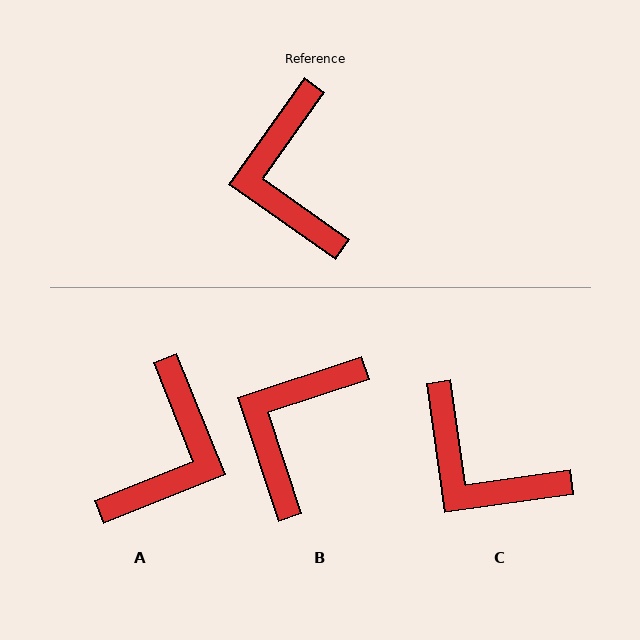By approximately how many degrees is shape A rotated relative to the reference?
Approximately 147 degrees counter-clockwise.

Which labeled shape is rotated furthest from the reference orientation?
A, about 147 degrees away.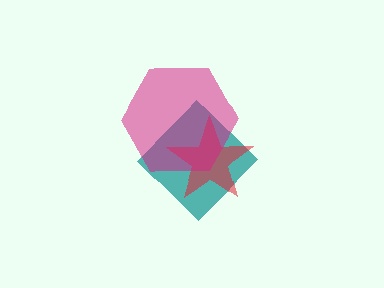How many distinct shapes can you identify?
There are 3 distinct shapes: a teal diamond, a red star, a magenta hexagon.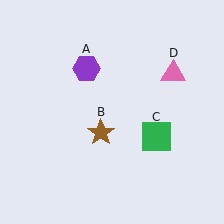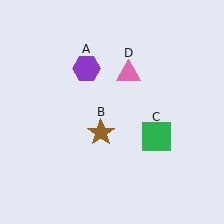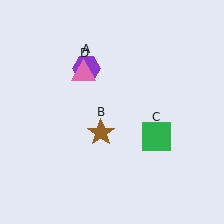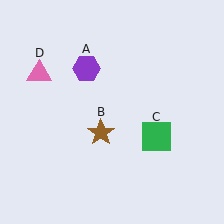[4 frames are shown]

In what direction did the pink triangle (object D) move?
The pink triangle (object D) moved left.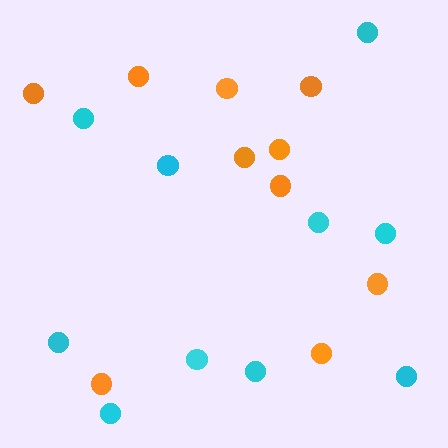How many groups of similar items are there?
There are 2 groups: one group of cyan circles (10) and one group of orange circles (10).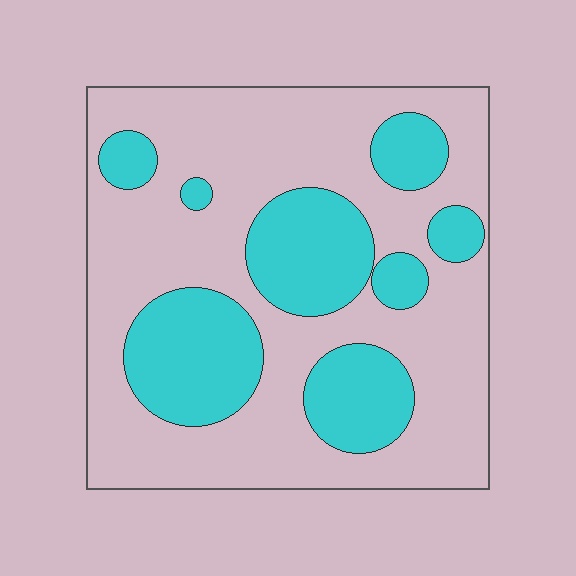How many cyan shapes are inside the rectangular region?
8.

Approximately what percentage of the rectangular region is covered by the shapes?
Approximately 30%.